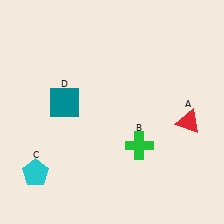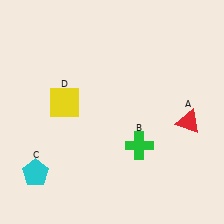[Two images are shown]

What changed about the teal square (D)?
In Image 1, D is teal. In Image 2, it changed to yellow.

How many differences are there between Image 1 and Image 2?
There is 1 difference between the two images.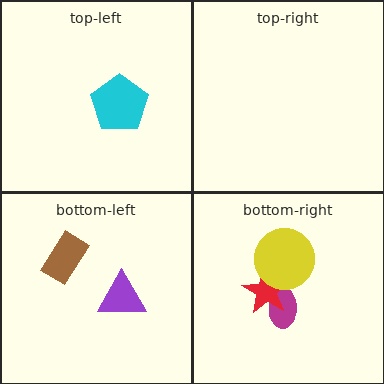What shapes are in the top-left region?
The cyan pentagon.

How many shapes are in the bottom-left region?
2.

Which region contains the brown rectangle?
The bottom-left region.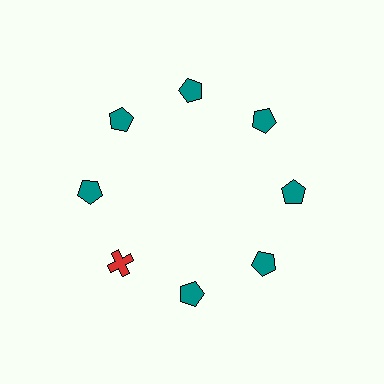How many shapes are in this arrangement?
There are 8 shapes arranged in a ring pattern.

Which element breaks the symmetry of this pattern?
The red cross at roughly the 8 o'clock position breaks the symmetry. All other shapes are teal pentagons.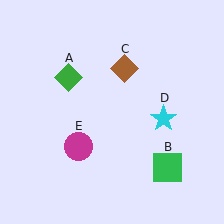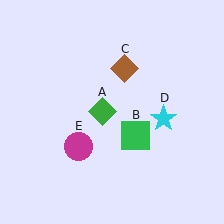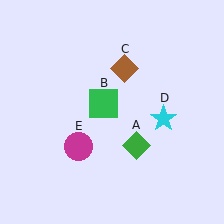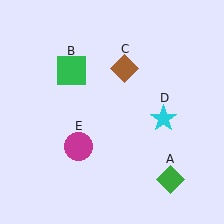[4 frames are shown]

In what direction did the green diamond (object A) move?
The green diamond (object A) moved down and to the right.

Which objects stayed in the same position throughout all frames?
Brown diamond (object C) and cyan star (object D) and magenta circle (object E) remained stationary.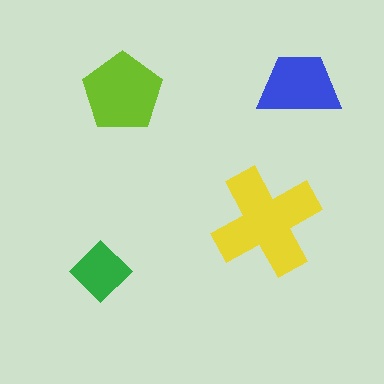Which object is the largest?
The yellow cross.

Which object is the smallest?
The green diamond.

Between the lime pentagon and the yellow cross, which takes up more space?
The yellow cross.